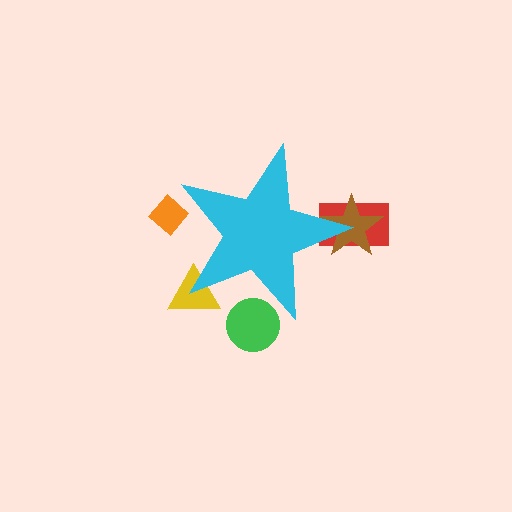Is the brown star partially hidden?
Yes, the brown star is partially hidden behind the cyan star.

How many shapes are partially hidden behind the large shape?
5 shapes are partially hidden.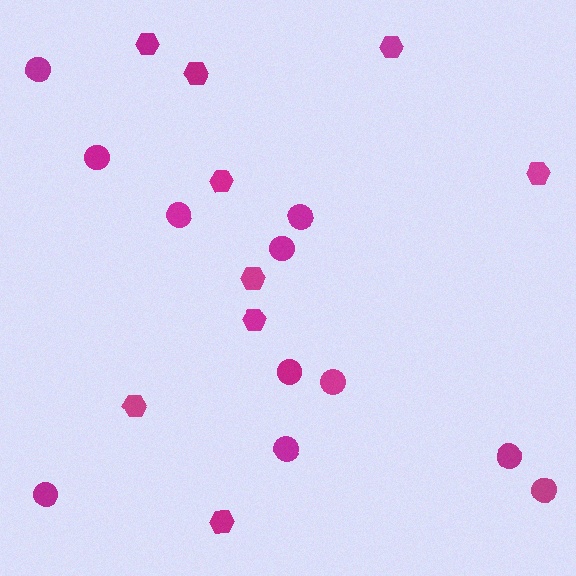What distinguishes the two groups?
There are 2 groups: one group of hexagons (9) and one group of circles (11).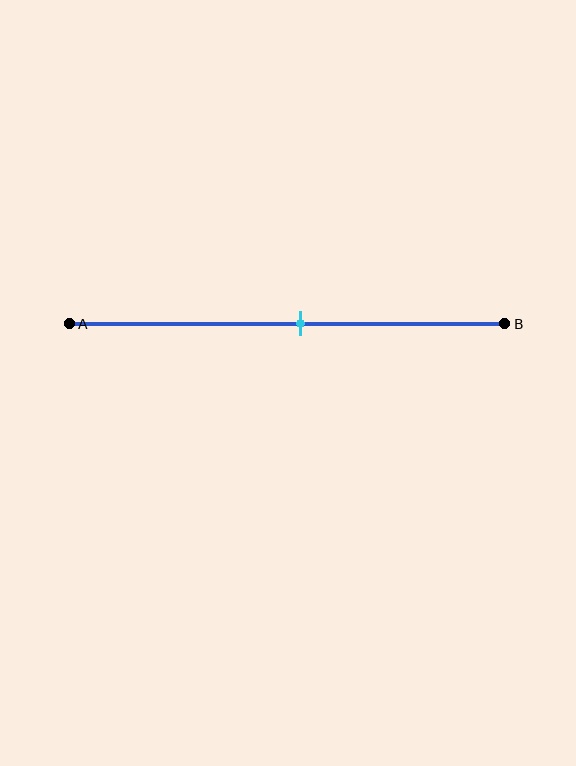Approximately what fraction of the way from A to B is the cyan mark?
The cyan mark is approximately 55% of the way from A to B.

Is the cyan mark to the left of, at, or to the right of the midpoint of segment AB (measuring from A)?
The cyan mark is to the right of the midpoint of segment AB.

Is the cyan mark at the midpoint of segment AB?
No, the mark is at about 55% from A, not at the 50% midpoint.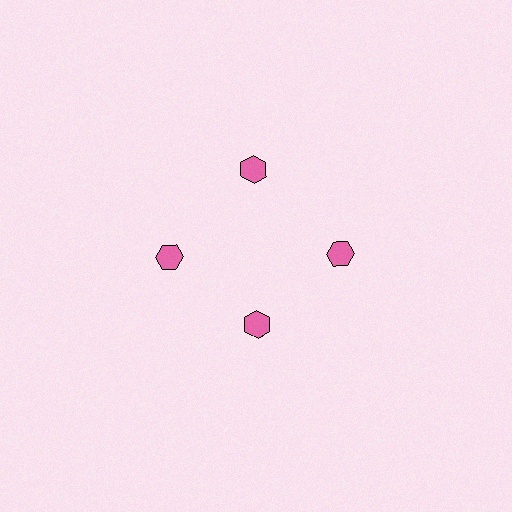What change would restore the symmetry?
The symmetry would be restored by moving it outward, back onto the ring so that all 4 hexagons sit at equal angles and equal distance from the center.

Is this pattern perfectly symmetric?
No. The 4 pink hexagons are arranged in a ring, but one element near the 6 o'clock position is pulled inward toward the center, breaking the 4-fold rotational symmetry.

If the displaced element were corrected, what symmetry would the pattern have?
It would have 4-fold rotational symmetry — the pattern would map onto itself every 90 degrees.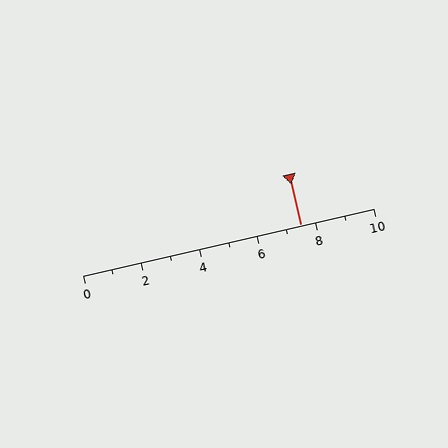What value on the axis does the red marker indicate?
The marker indicates approximately 7.5.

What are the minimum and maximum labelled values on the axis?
The axis runs from 0 to 10.